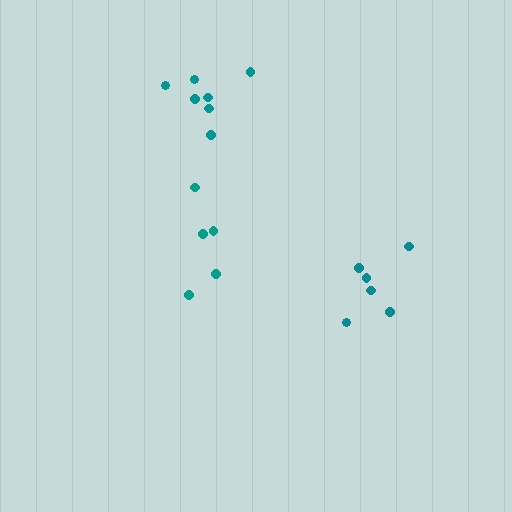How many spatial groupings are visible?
There are 3 spatial groupings.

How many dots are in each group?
Group 1: 6 dots, Group 2: 7 dots, Group 3: 5 dots (18 total).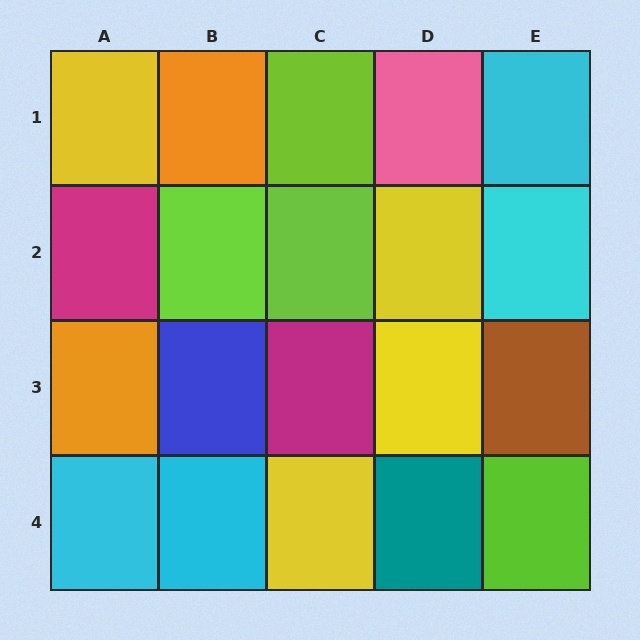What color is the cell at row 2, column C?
Lime.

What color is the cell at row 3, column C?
Magenta.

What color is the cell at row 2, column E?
Cyan.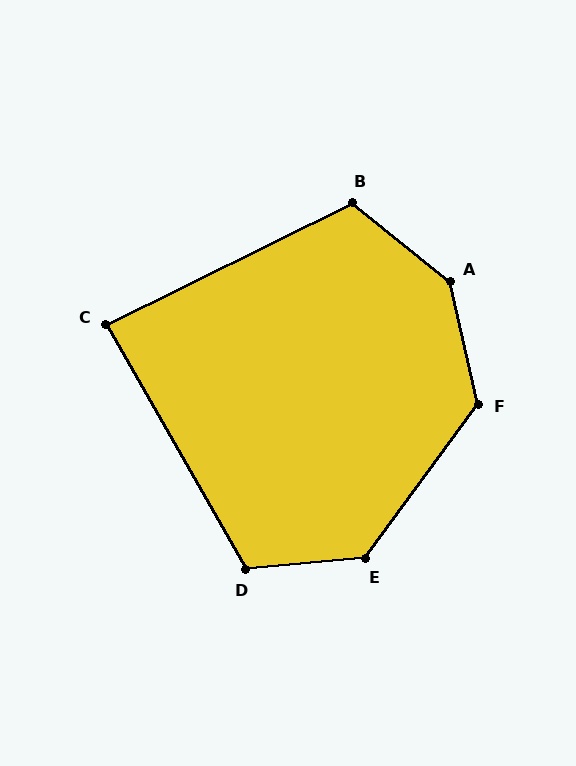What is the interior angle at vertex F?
Approximately 131 degrees (obtuse).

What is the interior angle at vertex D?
Approximately 114 degrees (obtuse).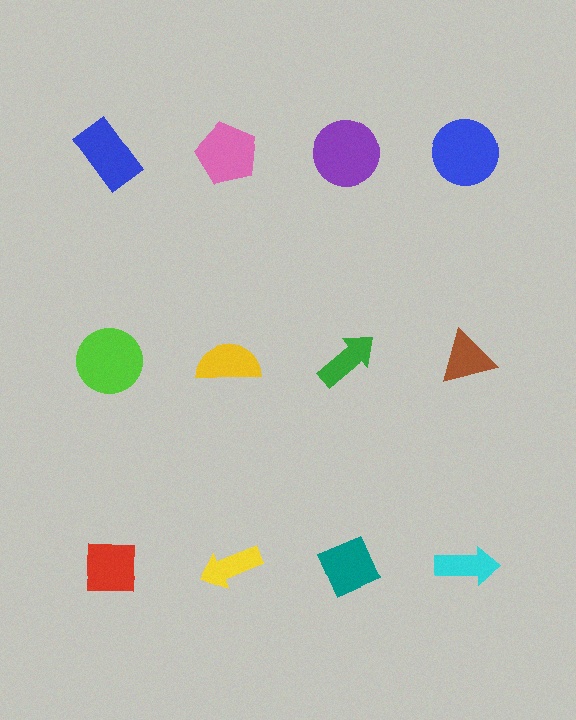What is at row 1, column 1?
A blue rectangle.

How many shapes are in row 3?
4 shapes.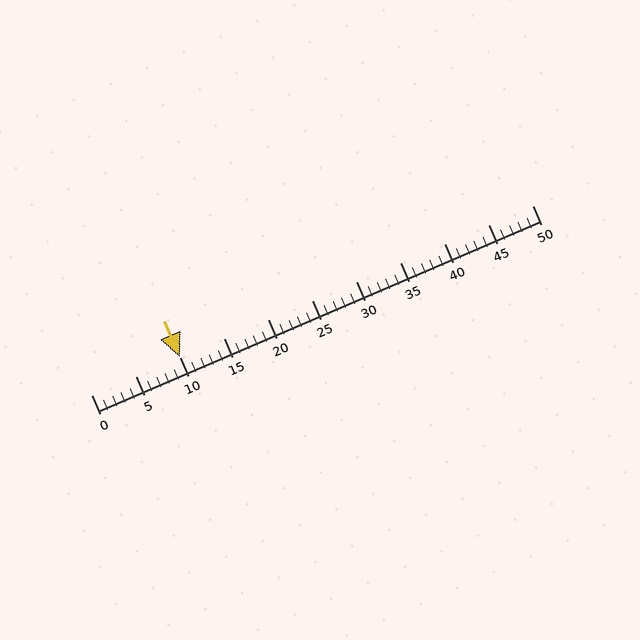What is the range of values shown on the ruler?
The ruler shows values from 0 to 50.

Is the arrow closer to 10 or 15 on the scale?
The arrow is closer to 10.